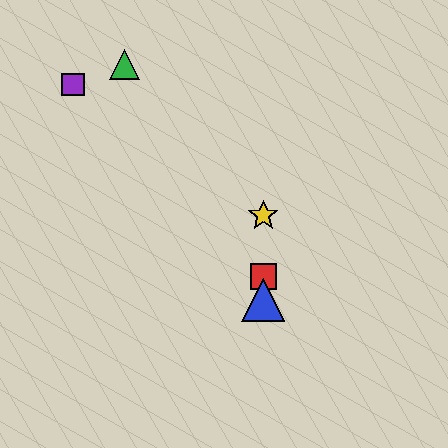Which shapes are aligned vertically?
The red square, the blue triangle, the yellow star are aligned vertically.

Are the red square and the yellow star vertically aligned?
Yes, both are at x≈263.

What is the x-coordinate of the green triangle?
The green triangle is at x≈124.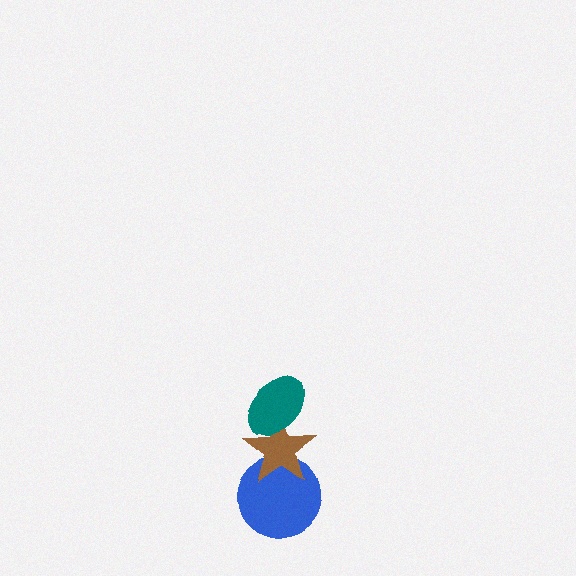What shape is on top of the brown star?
The teal ellipse is on top of the brown star.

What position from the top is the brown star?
The brown star is 2nd from the top.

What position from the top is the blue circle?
The blue circle is 3rd from the top.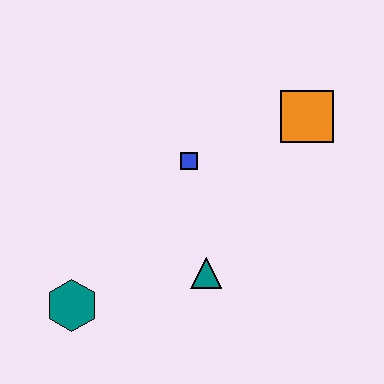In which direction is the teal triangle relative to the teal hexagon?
The teal triangle is to the right of the teal hexagon.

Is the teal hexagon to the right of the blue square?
No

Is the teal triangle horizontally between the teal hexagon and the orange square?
Yes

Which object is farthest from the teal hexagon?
The orange square is farthest from the teal hexagon.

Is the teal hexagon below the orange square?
Yes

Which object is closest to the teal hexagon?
The teal triangle is closest to the teal hexagon.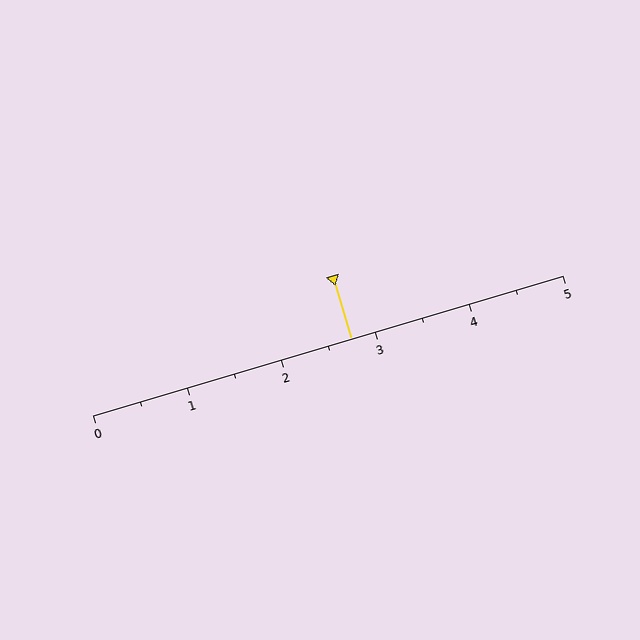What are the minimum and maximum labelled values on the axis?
The axis runs from 0 to 5.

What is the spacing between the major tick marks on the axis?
The major ticks are spaced 1 apart.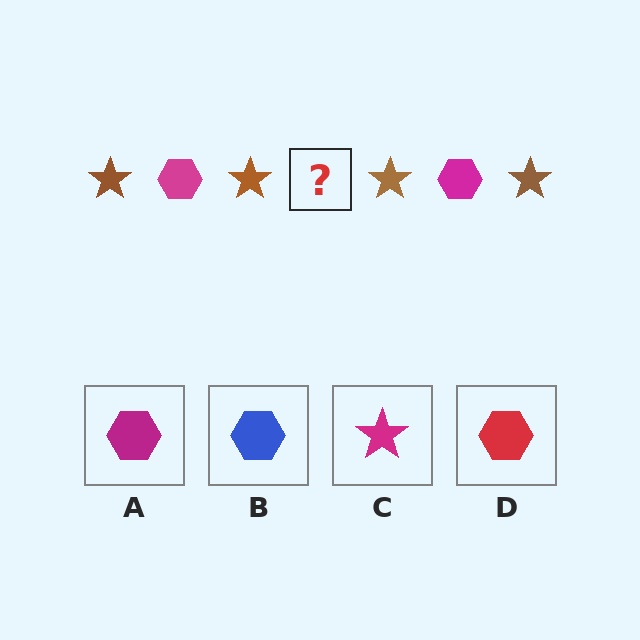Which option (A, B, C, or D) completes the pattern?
A.